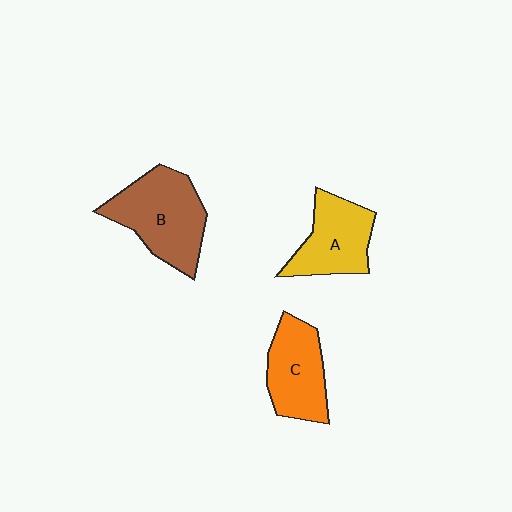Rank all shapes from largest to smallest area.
From largest to smallest: B (brown), C (orange), A (yellow).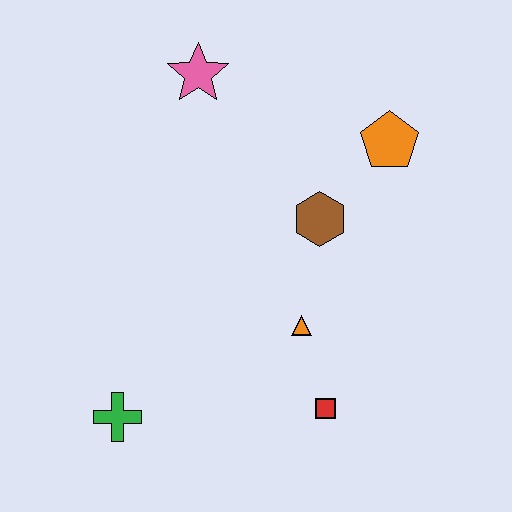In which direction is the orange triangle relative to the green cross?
The orange triangle is to the right of the green cross.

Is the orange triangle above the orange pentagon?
No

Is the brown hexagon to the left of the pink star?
No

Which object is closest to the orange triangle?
The red square is closest to the orange triangle.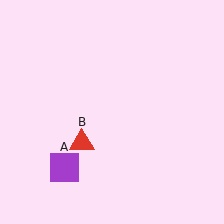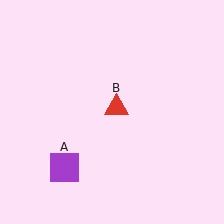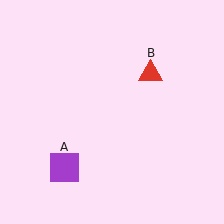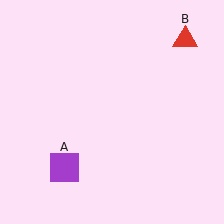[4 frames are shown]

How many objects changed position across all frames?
1 object changed position: red triangle (object B).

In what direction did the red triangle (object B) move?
The red triangle (object B) moved up and to the right.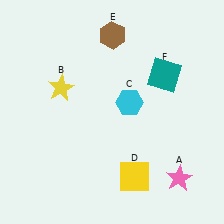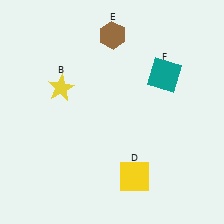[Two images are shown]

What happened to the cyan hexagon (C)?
The cyan hexagon (C) was removed in Image 2. It was in the top-right area of Image 1.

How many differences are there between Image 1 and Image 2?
There are 2 differences between the two images.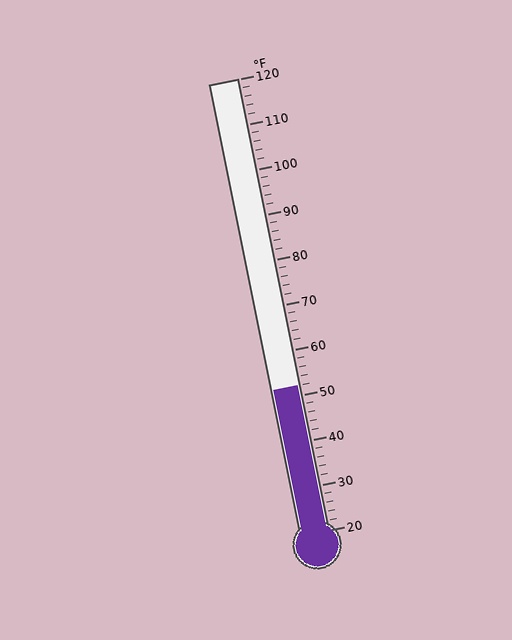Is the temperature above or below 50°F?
The temperature is above 50°F.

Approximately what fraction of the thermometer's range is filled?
The thermometer is filled to approximately 30% of its range.